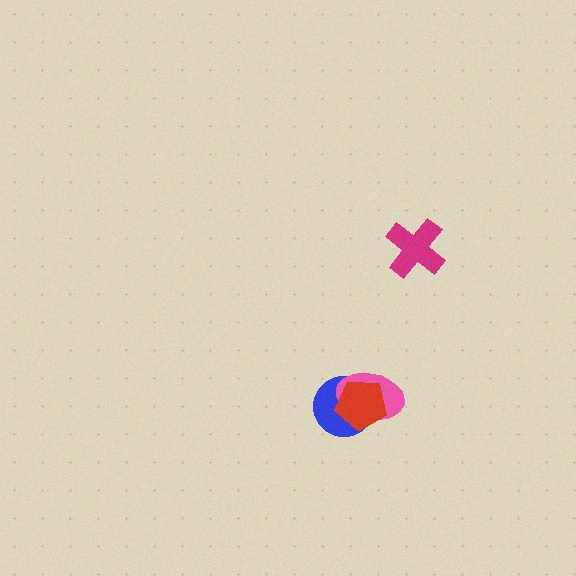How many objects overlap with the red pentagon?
2 objects overlap with the red pentagon.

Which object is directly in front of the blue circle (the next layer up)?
The pink ellipse is directly in front of the blue circle.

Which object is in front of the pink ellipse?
The red pentagon is in front of the pink ellipse.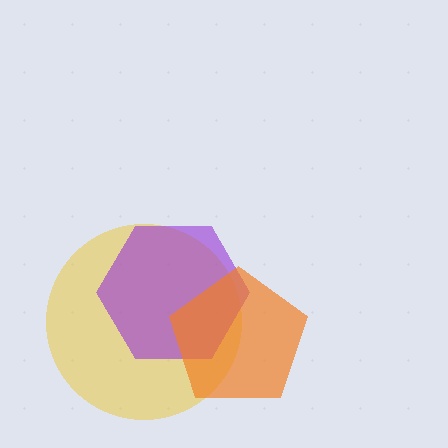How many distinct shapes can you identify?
There are 3 distinct shapes: a yellow circle, a purple hexagon, an orange pentagon.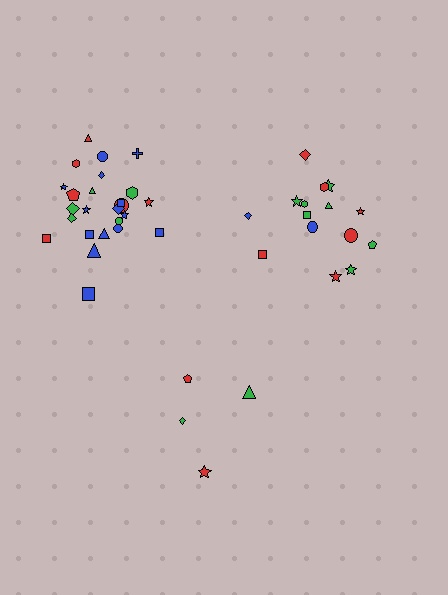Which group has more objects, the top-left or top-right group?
The top-left group.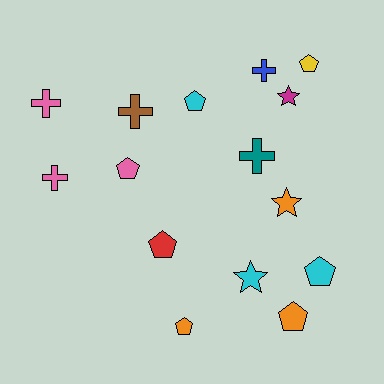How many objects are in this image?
There are 15 objects.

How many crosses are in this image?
There are 5 crosses.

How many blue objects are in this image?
There is 1 blue object.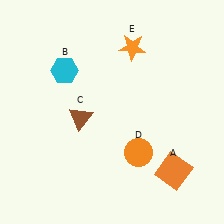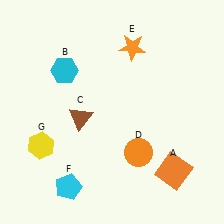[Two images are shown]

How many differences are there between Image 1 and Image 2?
There are 2 differences between the two images.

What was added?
A cyan pentagon (F), a yellow hexagon (G) were added in Image 2.